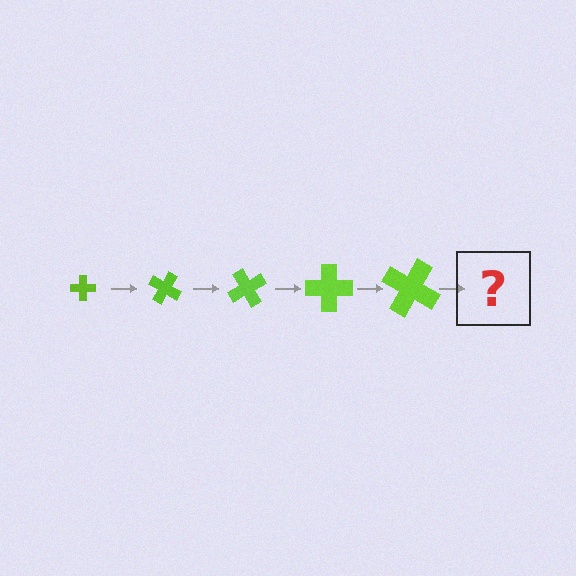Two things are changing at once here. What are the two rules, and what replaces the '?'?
The two rules are that the cross grows larger each step and it rotates 30 degrees each step. The '?' should be a cross, larger than the previous one and rotated 150 degrees from the start.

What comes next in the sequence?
The next element should be a cross, larger than the previous one and rotated 150 degrees from the start.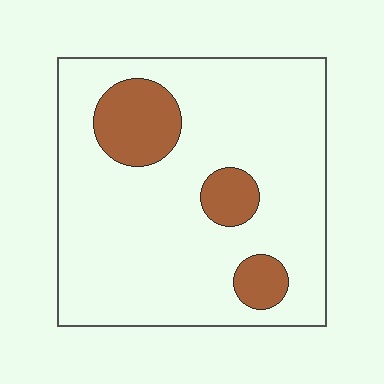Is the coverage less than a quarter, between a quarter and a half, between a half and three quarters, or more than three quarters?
Less than a quarter.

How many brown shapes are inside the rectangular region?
3.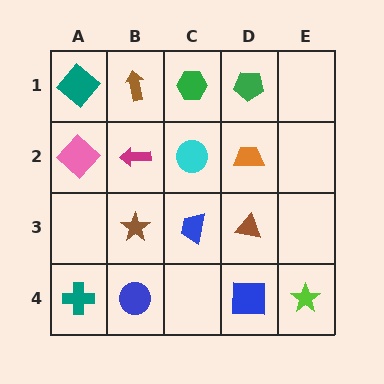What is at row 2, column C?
A cyan circle.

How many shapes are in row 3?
3 shapes.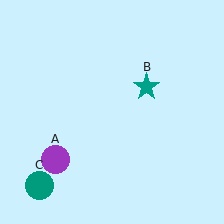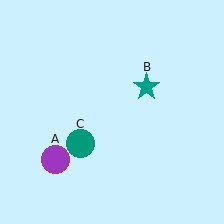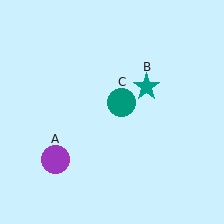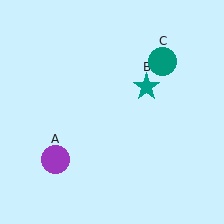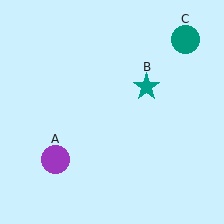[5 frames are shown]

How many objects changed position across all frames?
1 object changed position: teal circle (object C).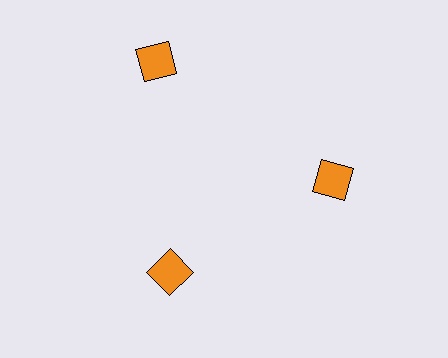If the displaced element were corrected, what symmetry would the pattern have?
It would have 3-fold rotational symmetry — the pattern would map onto itself every 120 degrees.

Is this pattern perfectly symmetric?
No. The 3 orange squares are arranged in a ring, but one element near the 11 o'clock position is pushed outward from the center, breaking the 3-fold rotational symmetry.